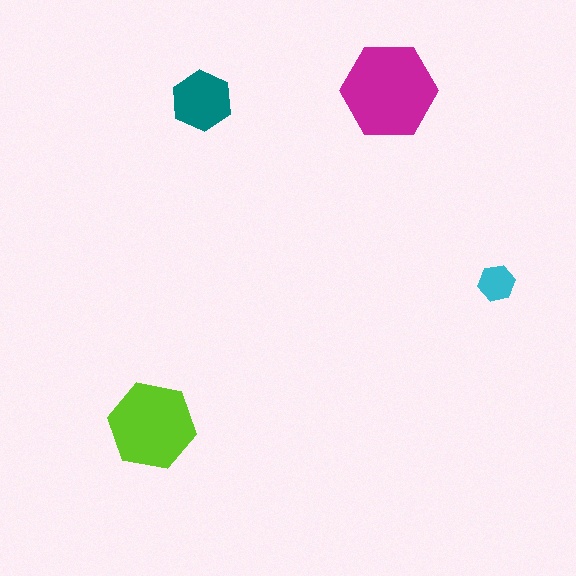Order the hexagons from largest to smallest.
the magenta one, the lime one, the teal one, the cyan one.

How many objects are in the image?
There are 4 objects in the image.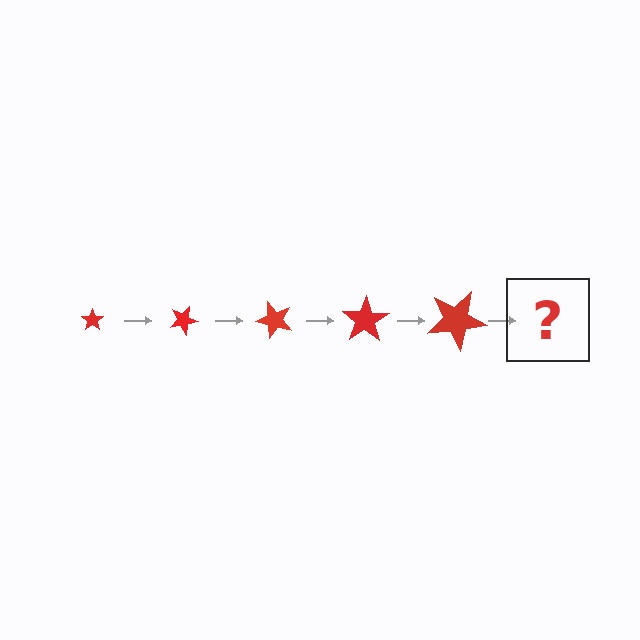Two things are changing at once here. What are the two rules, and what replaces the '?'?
The two rules are that the star grows larger each step and it rotates 25 degrees each step. The '?' should be a star, larger than the previous one and rotated 125 degrees from the start.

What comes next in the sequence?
The next element should be a star, larger than the previous one and rotated 125 degrees from the start.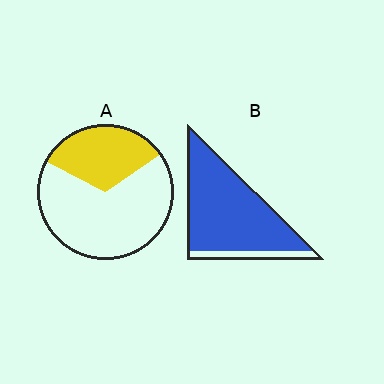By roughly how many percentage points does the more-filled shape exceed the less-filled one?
By roughly 55 percentage points (B over A).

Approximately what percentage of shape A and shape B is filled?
A is approximately 35% and B is approximately 85%.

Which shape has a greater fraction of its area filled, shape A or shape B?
Shape B.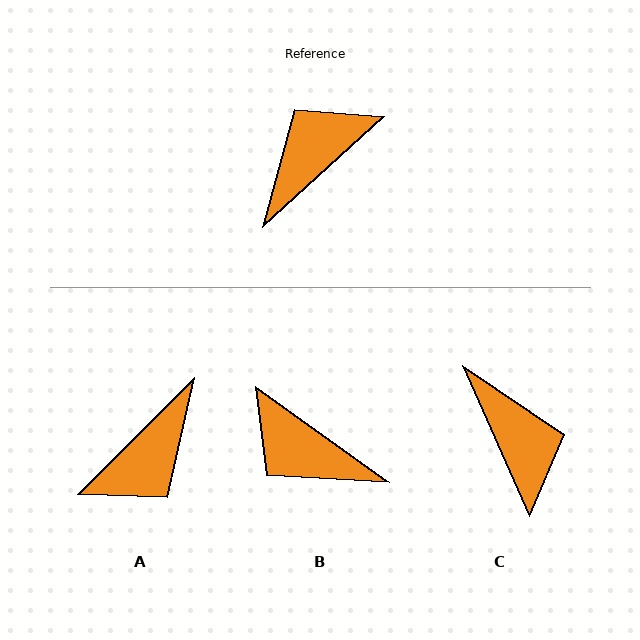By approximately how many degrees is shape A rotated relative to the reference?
Approximately 178 degrees clockwise.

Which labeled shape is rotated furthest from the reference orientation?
A, about 178 degrees away.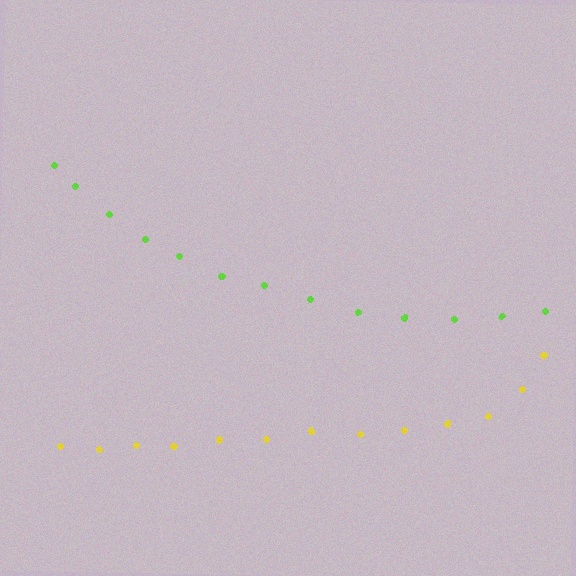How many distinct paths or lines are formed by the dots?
There are 2 distinct paths.